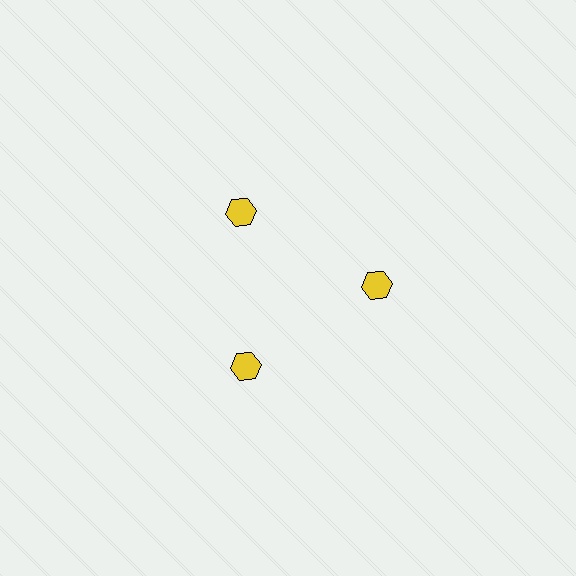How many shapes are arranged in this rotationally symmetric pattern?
There are 3 shapes, arranged in 3 groups of 1.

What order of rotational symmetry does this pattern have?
This pattern has 3-fold rotational symmetry.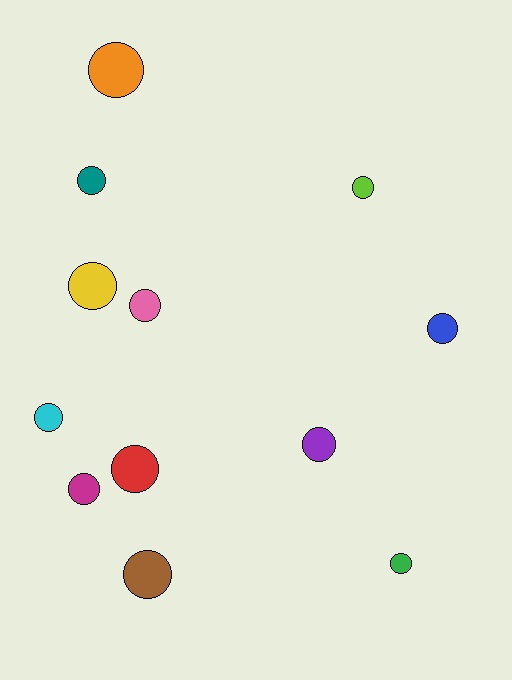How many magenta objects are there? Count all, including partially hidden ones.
There is 1 magenta object.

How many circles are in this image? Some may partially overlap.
There are 12 circles.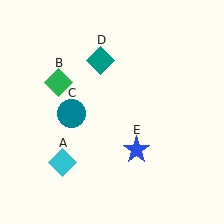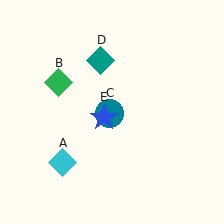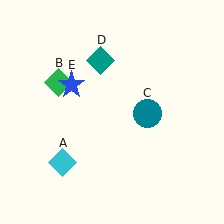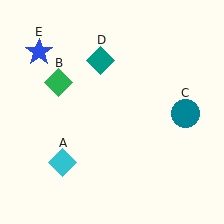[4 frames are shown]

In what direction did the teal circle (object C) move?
The teal circle (object C) moved right.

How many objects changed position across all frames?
2 objects changed position: teal circle (object C), blue star (object E).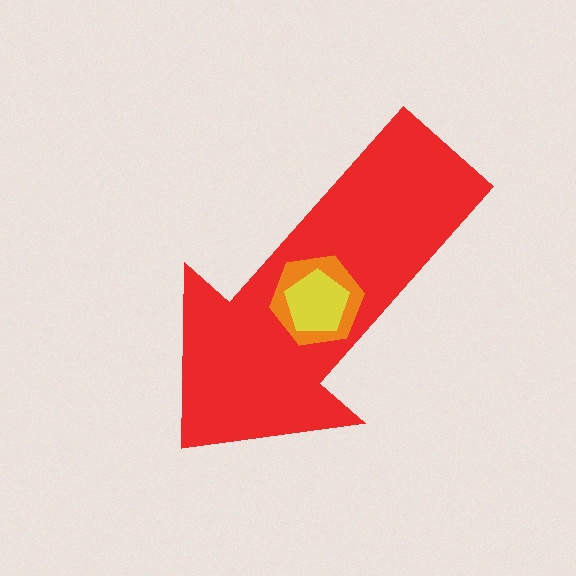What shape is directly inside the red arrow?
The orange hexagon.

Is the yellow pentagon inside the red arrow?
Yes.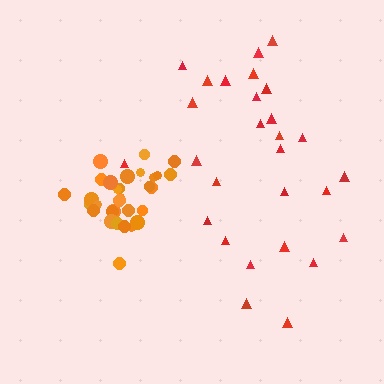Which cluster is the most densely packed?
Orange.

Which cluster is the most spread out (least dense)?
Red.